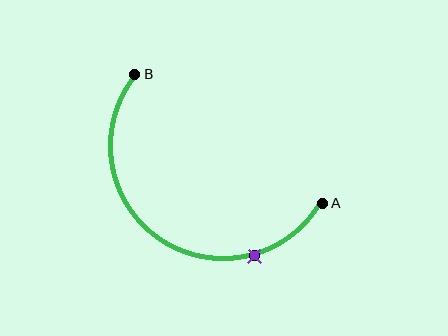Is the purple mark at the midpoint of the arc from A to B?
No. The purple mark lies on the arc but is closer to endpoint A. The arc midpoint would be at the point on the curve equidistant along the arc from both A and B.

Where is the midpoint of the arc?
The arc midpoint is the point on the curve farthest from the straight line joining A and B. It sits below and to the left of that line.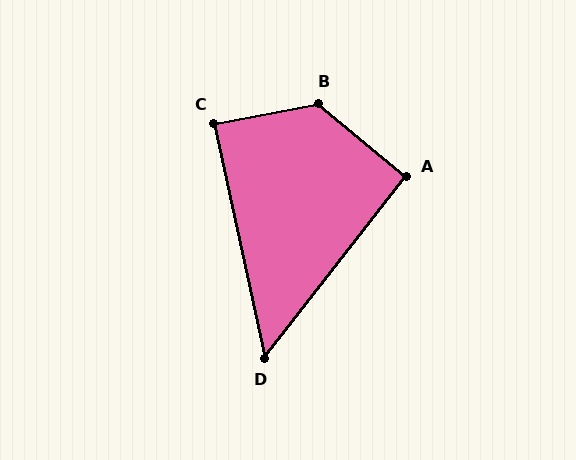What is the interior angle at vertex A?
Approximately 92 degrees (approximately right).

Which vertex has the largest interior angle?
B, at approximately 130 degrees.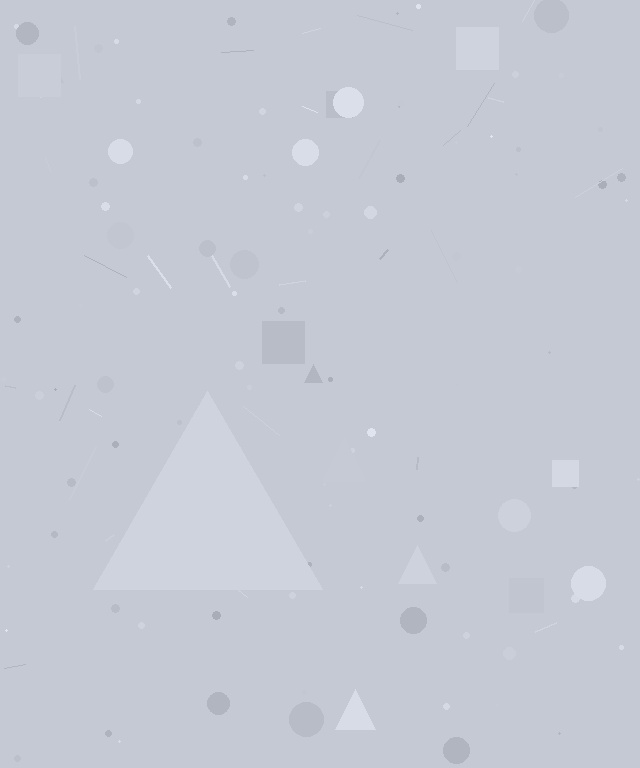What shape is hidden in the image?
A triangle is hidden in the image.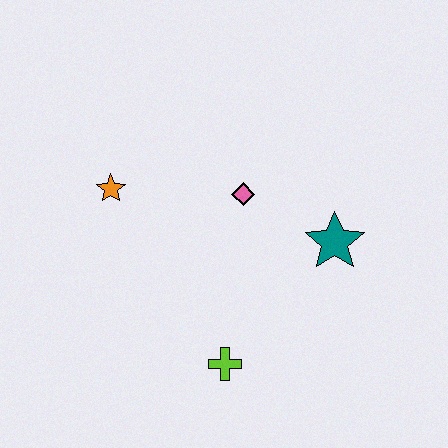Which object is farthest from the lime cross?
The orange star is farthest from the lime cross.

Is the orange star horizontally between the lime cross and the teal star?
No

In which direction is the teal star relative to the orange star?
The teal star is to the right of the orange star.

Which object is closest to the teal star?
The pink diamond is closest to the teal star.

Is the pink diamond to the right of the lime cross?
Yes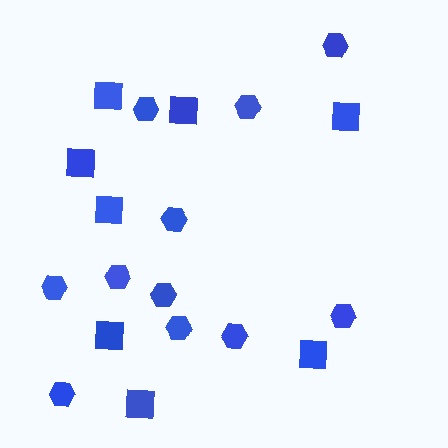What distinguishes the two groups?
There are 2 groups: one group of hexagons (11) and one group of squares (8).